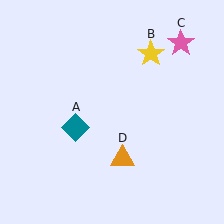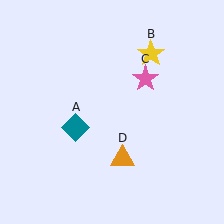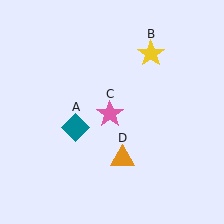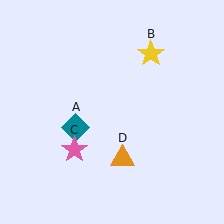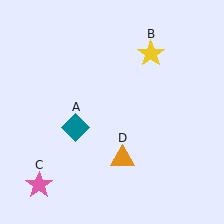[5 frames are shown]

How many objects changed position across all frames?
1 object changed position: pink star (object C).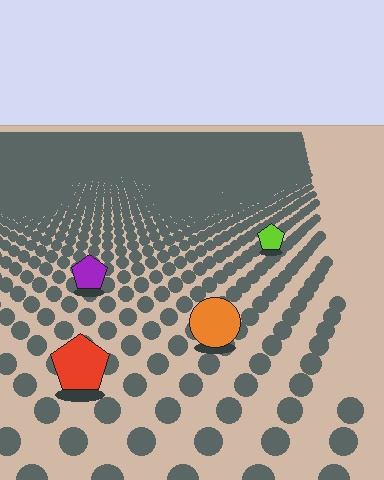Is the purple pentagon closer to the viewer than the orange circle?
No. The orange circle is closer — you can tell from the texture gradient: the ground texture is coarser near it.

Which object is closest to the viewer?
The red pentagon is closest. The texture marks near it are larger and more spread out.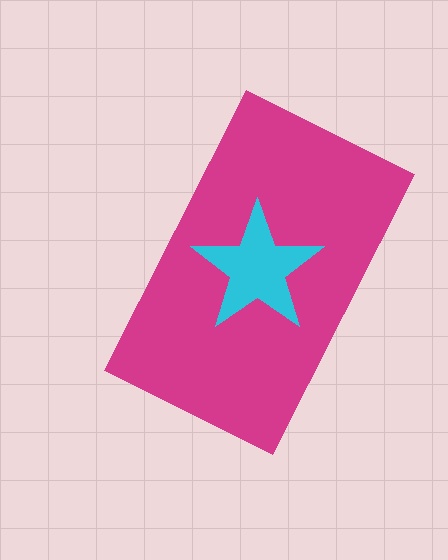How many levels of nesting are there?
2.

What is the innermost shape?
The cyan star.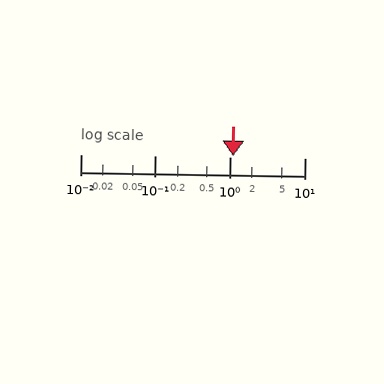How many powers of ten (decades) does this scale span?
The scale spans 3 decades, from 0.01 to 10.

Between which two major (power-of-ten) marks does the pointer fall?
The pointer is between 1 and 10.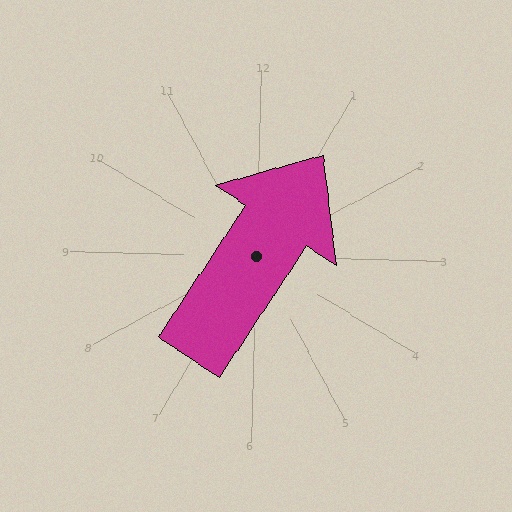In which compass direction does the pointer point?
Northeast.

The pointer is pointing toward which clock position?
Roughly 1 o'clock.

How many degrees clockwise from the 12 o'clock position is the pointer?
Approximately 32 degrees.